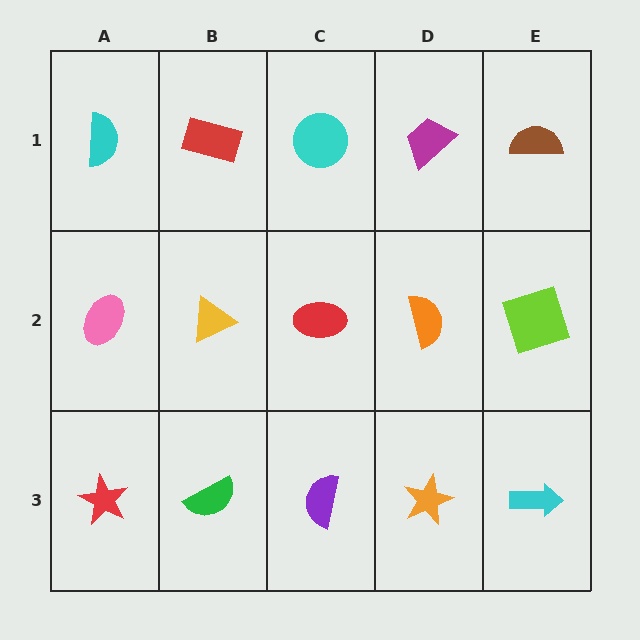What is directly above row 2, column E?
A brown semicircle.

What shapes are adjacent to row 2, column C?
A cyan circle (row 1, column C), a purple semicircle (row 3, column C), a yellow triangle (row 2, column B), an orange semicircle (row 2, column D).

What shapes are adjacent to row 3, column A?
A pink ellipse (row 2, column A), a green semicircle (row 3, column B).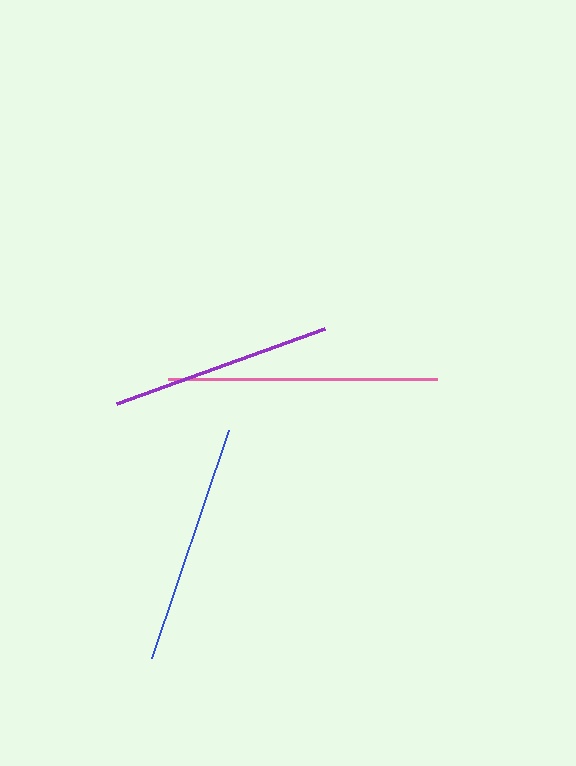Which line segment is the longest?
The pink line is the longest at approximately 269 pixels.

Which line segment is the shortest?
The purple line is the shortest at approximately 221 pixels.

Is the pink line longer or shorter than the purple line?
The pink line is longer than the purple line.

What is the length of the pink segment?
The pink segment is approximately 269 pixels long.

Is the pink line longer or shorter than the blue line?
The pink line is longer than the blue line.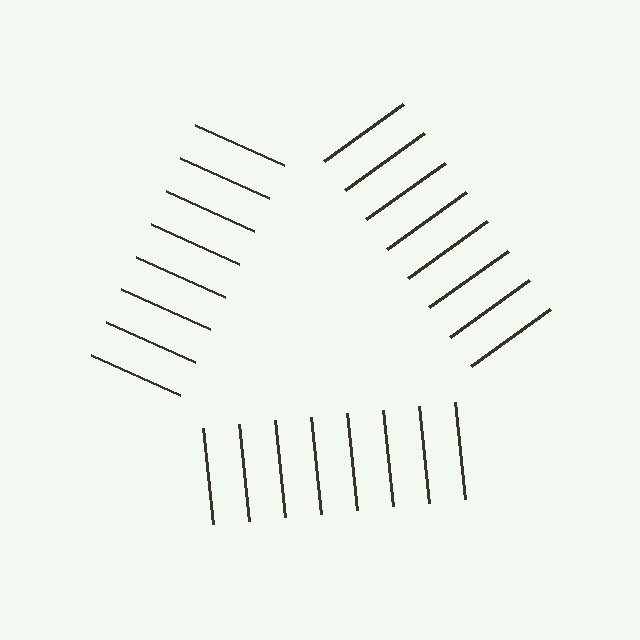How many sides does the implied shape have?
3 sides — the line-ends trace a triangle.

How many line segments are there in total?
24 — 8 along each of the 3 edges.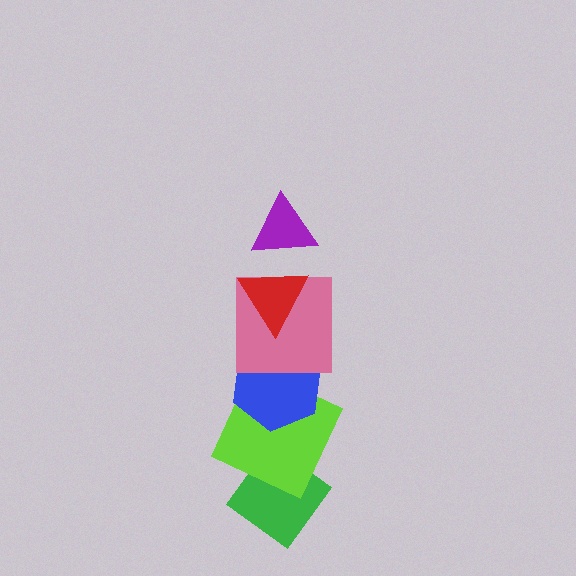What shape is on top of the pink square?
The red triangle is on top of the pink square.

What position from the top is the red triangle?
The red triangle is 2nd from the top.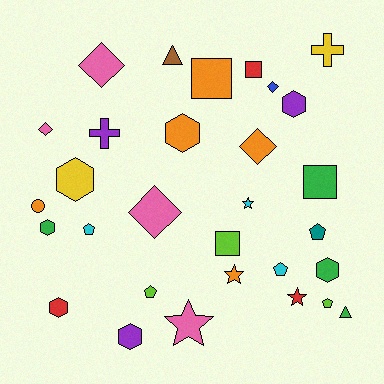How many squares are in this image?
There are 4 squares.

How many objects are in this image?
There are 30 objects.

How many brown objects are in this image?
There is 1 brown object.